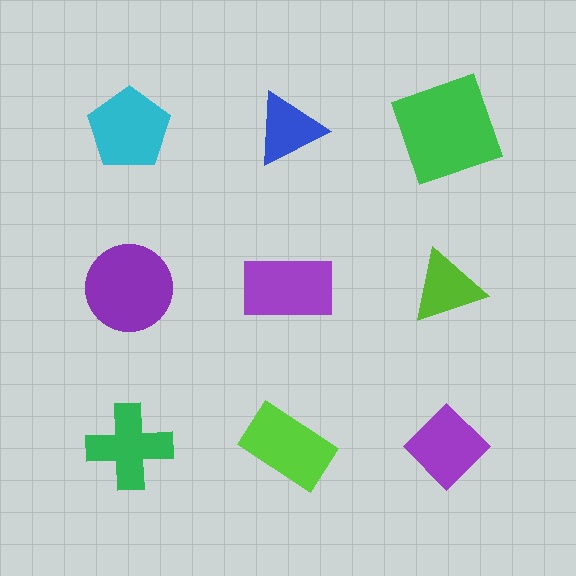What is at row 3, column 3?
A purple diamond.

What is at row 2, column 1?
A purple circle.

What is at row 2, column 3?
A lime triangle.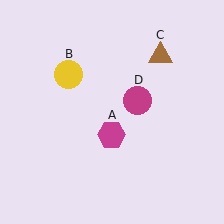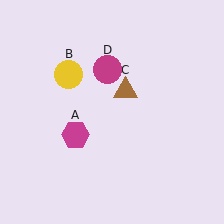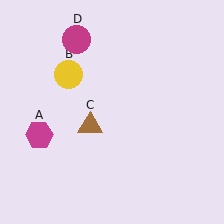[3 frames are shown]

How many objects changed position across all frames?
3 objects changed position: magenta hexagon (object A), brown triangle (object C), magenta circle (object D).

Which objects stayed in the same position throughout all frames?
Yellow circle (object B) remained stationary.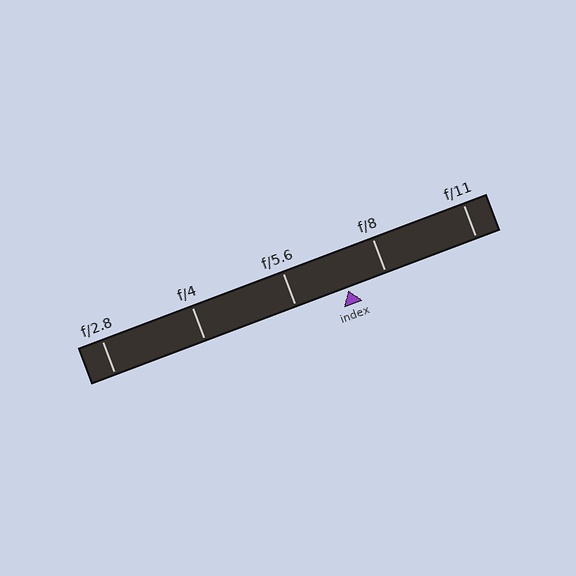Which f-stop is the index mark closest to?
The index mark is closest to f/8.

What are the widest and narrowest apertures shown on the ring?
The widest aperture shown is f/2.8 and the narrowest is f/11.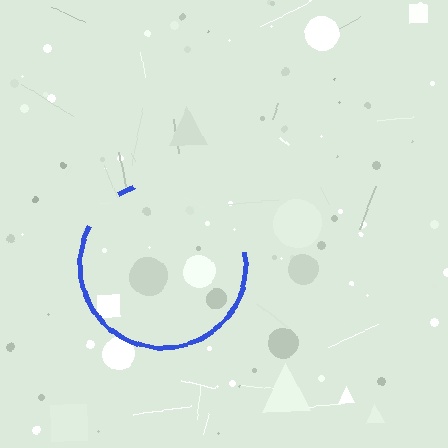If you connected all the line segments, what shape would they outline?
They would outline a circle.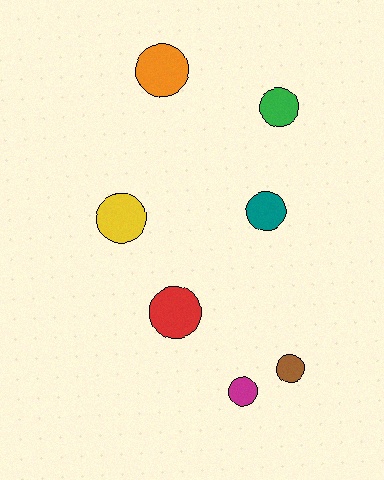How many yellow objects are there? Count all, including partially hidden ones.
There is 1 yellow object.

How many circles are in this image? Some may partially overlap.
There are 7 circles.